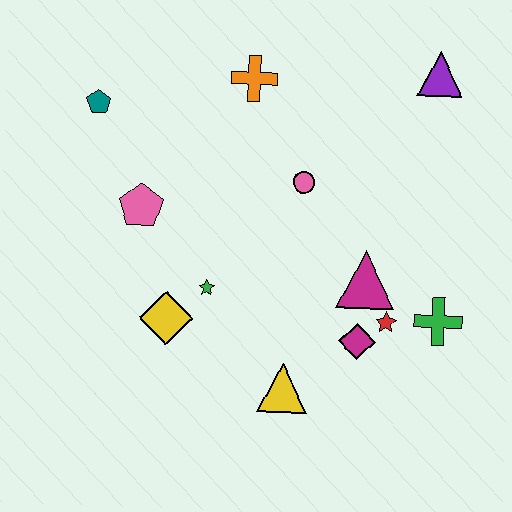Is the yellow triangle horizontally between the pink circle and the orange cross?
Yes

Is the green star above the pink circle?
No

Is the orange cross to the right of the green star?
Yes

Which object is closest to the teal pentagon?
The pink pentagon is closest to the teal pentagon.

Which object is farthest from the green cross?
The teal pentagon is farthest from the green cross.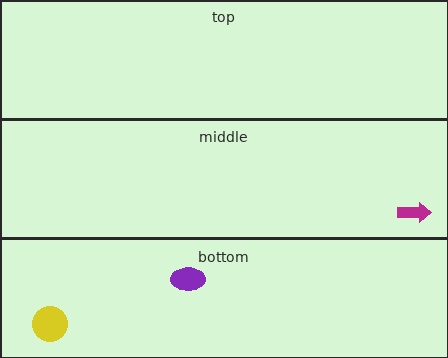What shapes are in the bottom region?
The purple ellipse, the yellow circle.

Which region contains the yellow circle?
The bottom region.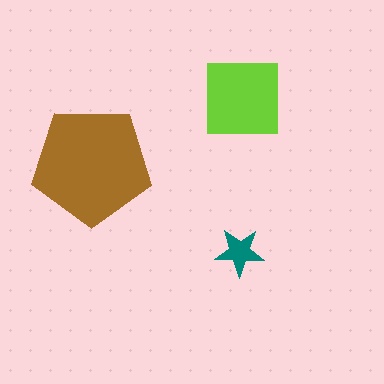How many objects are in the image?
There are 3 objects in the image.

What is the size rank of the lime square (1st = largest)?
2nd.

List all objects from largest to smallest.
The brown pentagon, the lime square, the teal star.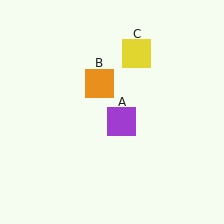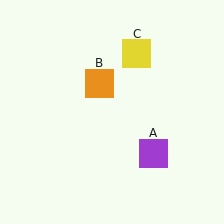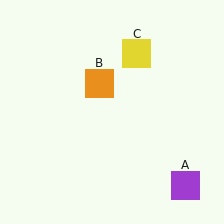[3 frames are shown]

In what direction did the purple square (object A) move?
The purple square (object A) moved down and to the right.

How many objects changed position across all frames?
1 object changed position: purple square (object A).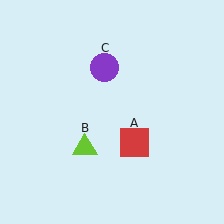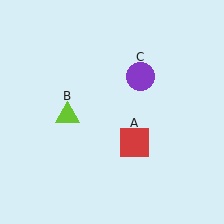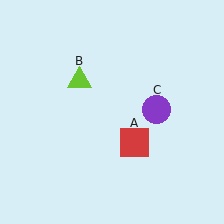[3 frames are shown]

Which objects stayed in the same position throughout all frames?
Red square (object A) remained stationary.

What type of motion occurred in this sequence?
The lime triangle (object B), purple circle (object C) rotated clockwise around the center of the scene.